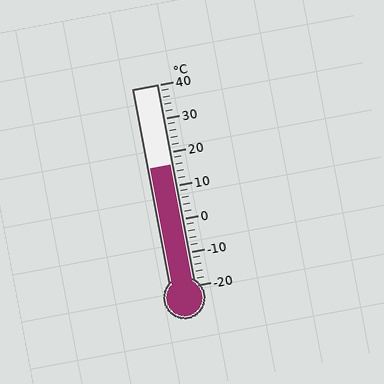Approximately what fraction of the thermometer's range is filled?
The thermometer is filled to approximately 60% of its range.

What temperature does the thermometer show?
The thermometer shows approximately 16°C.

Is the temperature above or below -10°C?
The temperature is above -10°C.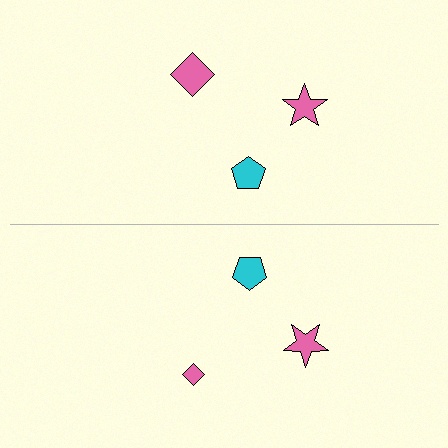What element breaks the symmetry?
The pink diamond on the bottom side has a different size than its mirror counterpart.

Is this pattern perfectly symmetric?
No, the pattern is not perfectly symmetric. The pink diamond on the bottom side has a different size than its mirror counterpart.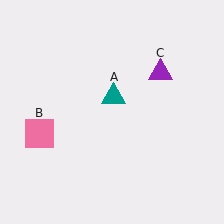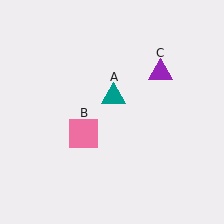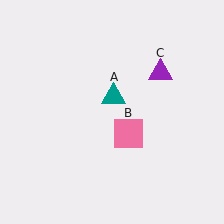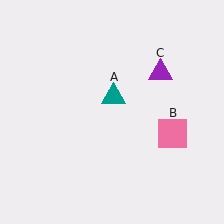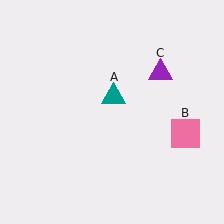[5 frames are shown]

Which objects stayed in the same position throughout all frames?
Teal triangle (object A) and purple triangle (object C) remained stationary.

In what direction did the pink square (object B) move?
The pink square (object B) moved right.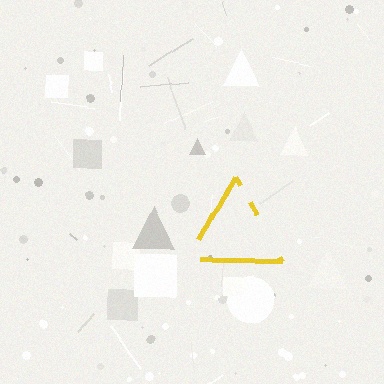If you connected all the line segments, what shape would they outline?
They would outline a triangle.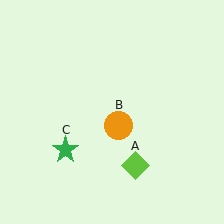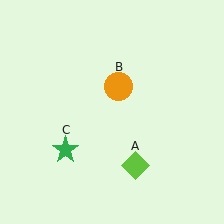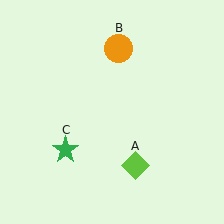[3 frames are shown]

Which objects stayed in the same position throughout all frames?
Lime diamond (object A) and green star (object C) remained stationary.